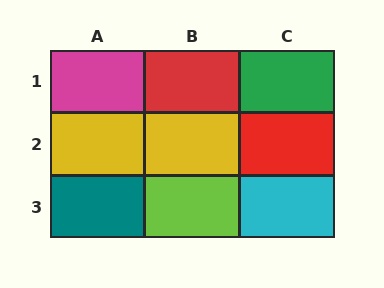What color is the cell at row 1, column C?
Green.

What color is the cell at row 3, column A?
Teal.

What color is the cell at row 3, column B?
Lime.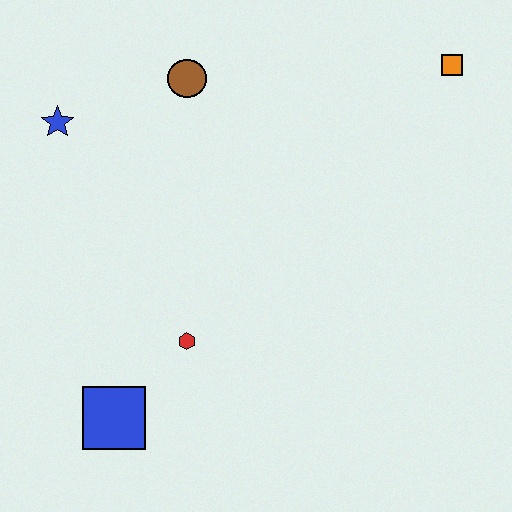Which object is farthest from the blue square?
The orange square is farthest from the blue square.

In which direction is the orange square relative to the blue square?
The orange square is above the blue square.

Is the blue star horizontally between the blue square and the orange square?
No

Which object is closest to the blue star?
The brown circle is closest to the blue star.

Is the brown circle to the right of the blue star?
Yes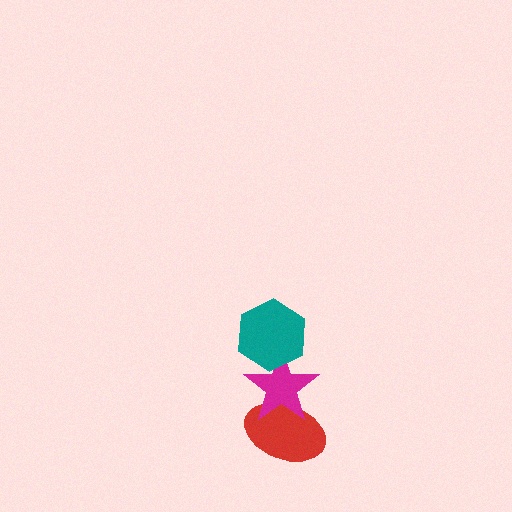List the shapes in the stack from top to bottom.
From top to bottom: the teal hexagon, the magenta star, the red ellipse.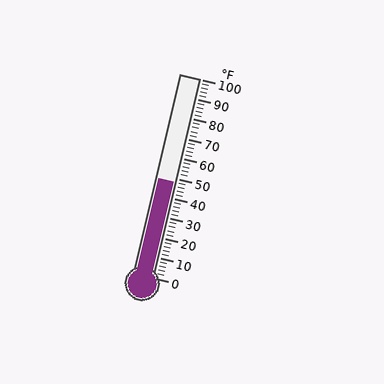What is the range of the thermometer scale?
The thermometer scale ranges from 0°F to 100°F.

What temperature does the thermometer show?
The thermometer shows approximately 48°F.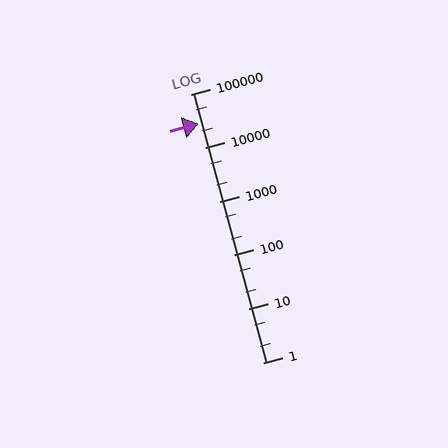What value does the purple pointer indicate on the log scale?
The pointer indicates approximately 28000.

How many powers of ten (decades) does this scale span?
The scale spans 5 decades, from 1 to 100000.